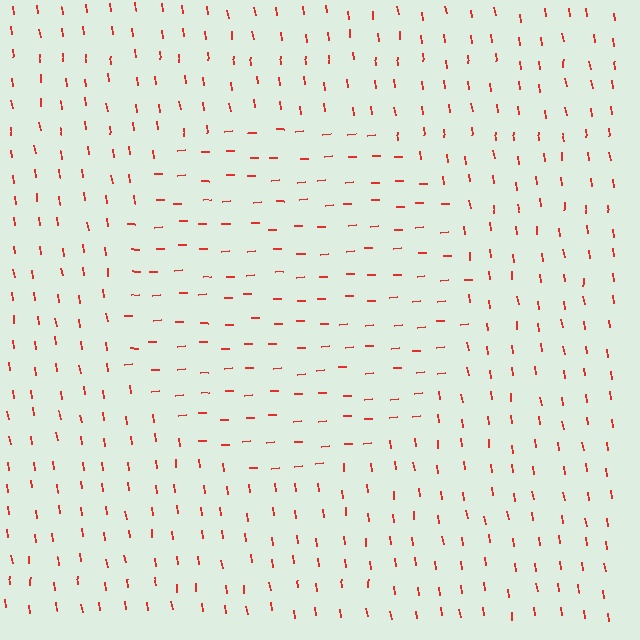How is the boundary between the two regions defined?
The boundary is defined purely by a change in line orientation (approximately 86 degrees difference). All lines are the same color and thickness.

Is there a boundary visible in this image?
Yes, there is a texture boundary formed by a change in line orientation.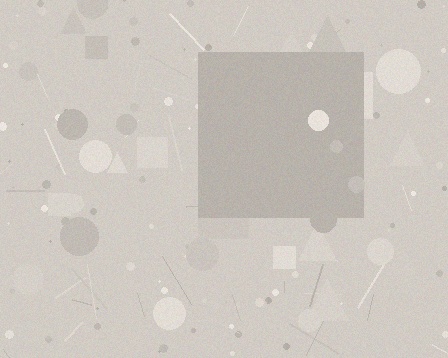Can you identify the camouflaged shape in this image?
The camouflaged shape is a square.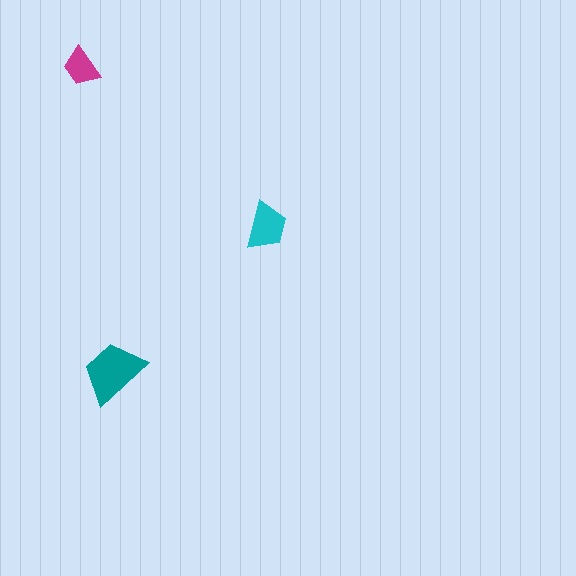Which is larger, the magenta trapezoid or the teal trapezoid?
The teal one.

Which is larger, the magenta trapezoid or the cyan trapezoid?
The cyan one.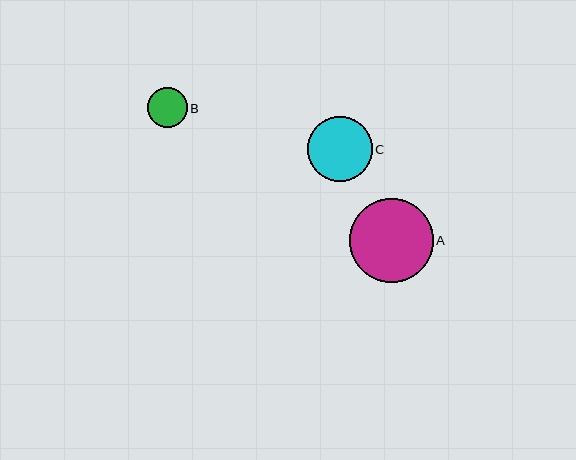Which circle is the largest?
Circle A is the largest with a size of approximately 84 pixels.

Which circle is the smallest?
Circle B is the smallest with a size of approximately 40 pixels.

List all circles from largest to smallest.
From largest to smallest: A, C, B.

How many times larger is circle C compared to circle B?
Circle C is approximately 1.6 times the size of circle B.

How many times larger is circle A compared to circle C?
Circle A is approximately 1.3 times the size of circle C.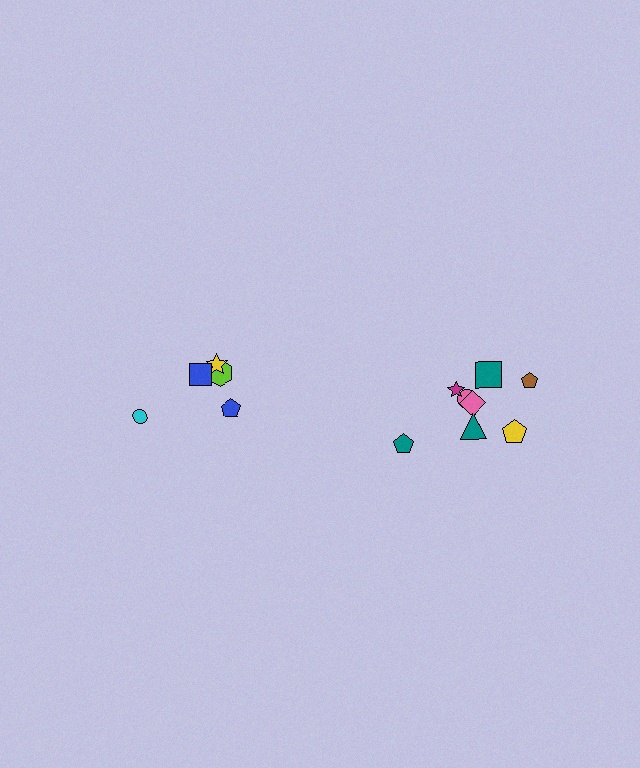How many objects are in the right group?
There are 8 objects.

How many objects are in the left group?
There are 5 objects.